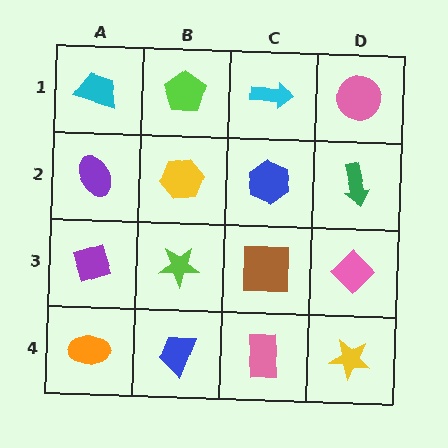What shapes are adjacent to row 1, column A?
A purple ellipse (row 2, column A), a lime pentagon (row 1, column B).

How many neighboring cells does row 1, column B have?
3.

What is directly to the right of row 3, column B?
A brown square.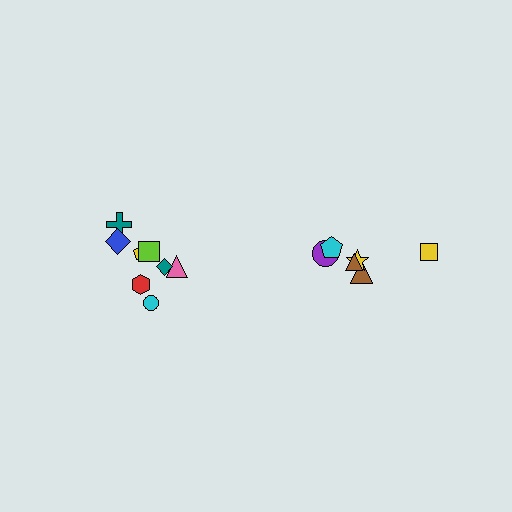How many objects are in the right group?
There are 6 objects.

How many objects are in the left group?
There are 8 objects.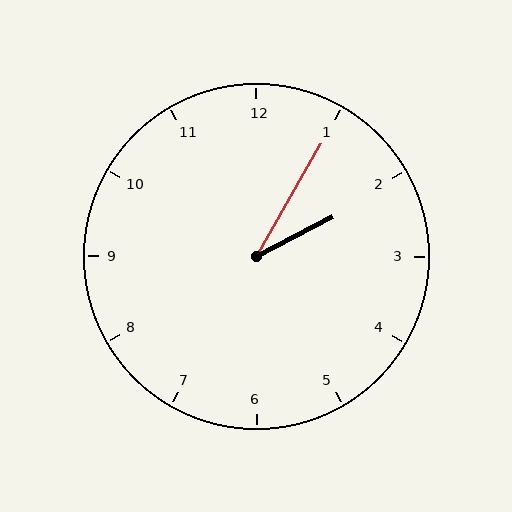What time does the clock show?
2:05.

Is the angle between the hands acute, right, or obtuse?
It is acute.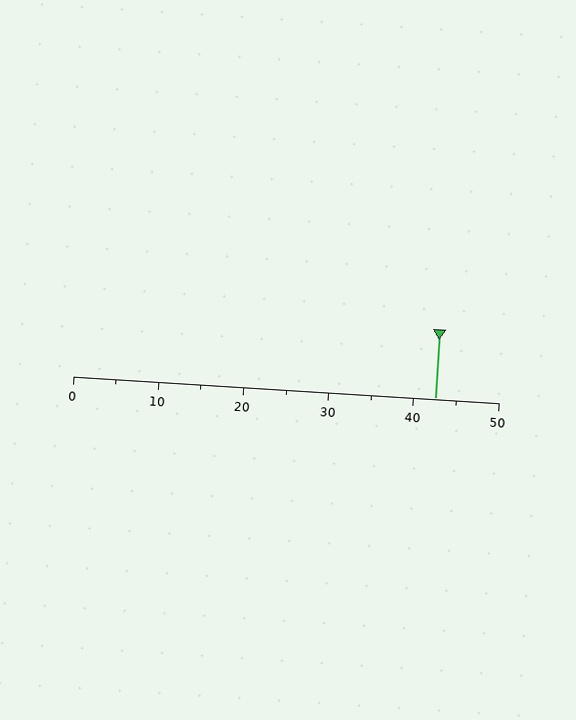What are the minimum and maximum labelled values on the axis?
The axis runs from 0 to 50.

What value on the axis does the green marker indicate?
The marker indicates approximately 42.5.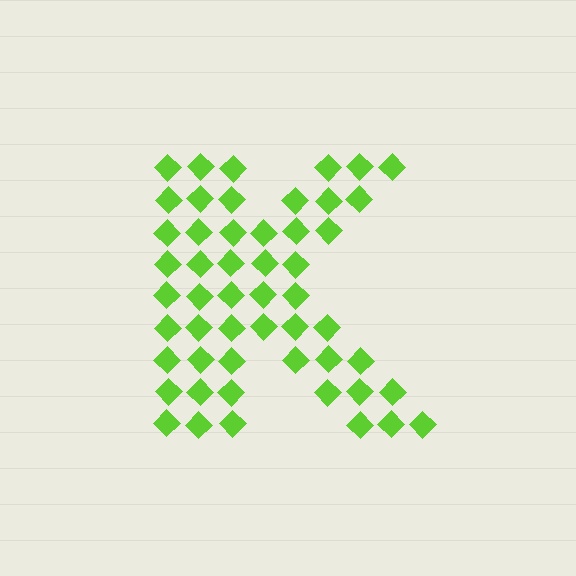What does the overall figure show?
The overall figure shows the letter K.